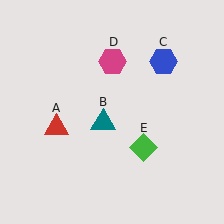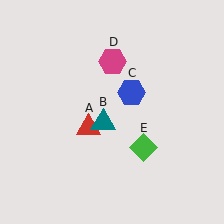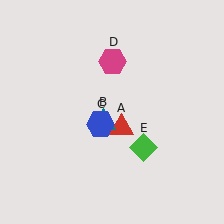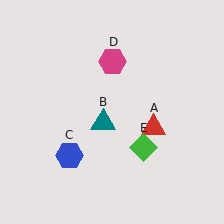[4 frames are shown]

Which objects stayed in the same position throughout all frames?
Teal triangle (object B) and magenta hexagon (object D) and green diamond (object E) remained stationary.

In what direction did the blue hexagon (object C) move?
The blue hexagon (object C) moved down and to the left.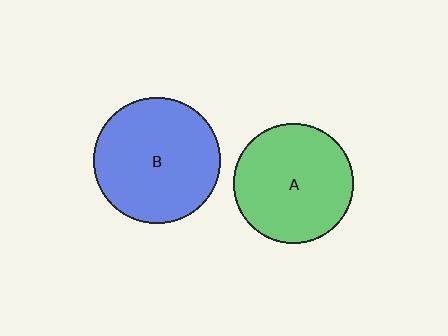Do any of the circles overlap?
No, none of the circles overlap.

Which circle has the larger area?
Circle B (blue).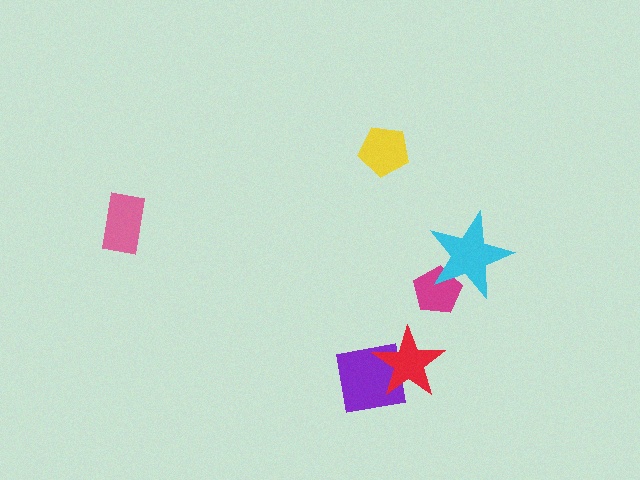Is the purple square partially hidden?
Yes, it is partially covered by another shape.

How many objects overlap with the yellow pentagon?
0 objects overlap with the yellow pentagon.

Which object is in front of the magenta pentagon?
The cyan star is in front of the magenta pentagon.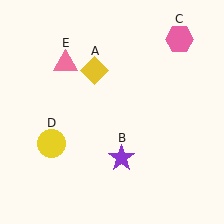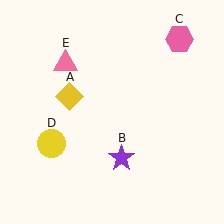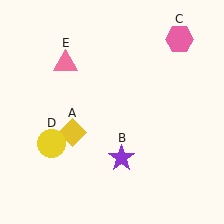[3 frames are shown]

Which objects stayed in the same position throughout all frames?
Purple star (object B) and pink hexagon (object C) and yellow circle (object D) and pink triangle (object E) remained stationary.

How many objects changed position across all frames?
1 object changed position: yellow diamond (object A).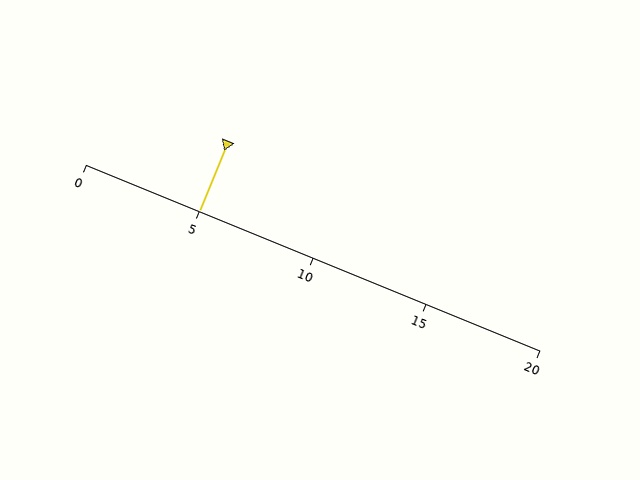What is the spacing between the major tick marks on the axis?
The major ticks are spaced 5 apart.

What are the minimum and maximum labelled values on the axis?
The axis runs from 0 to 20.